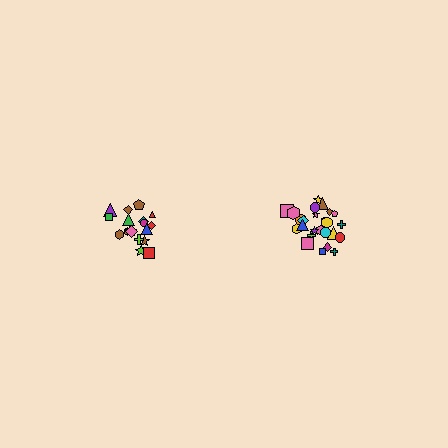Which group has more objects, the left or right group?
The right group.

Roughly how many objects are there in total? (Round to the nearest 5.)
Roughly 45 objects in total.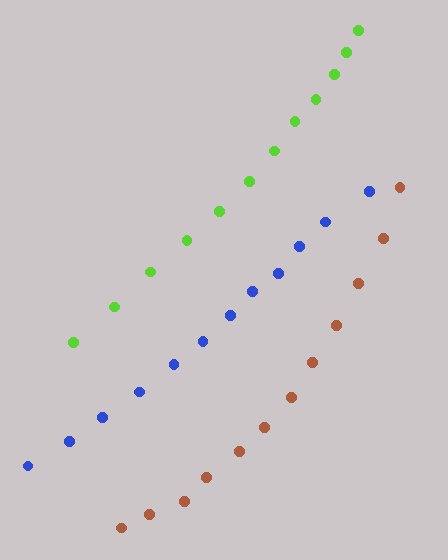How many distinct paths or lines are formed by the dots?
There are 3 distinct paths.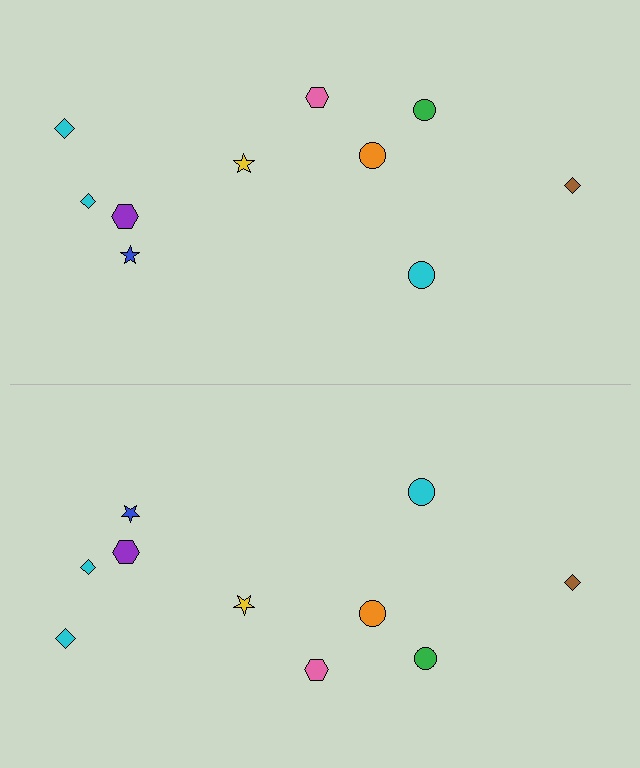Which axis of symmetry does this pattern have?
The pattern has a horizontal axis of symmetry running through the center of the image.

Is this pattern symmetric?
Yes, this pattern has bilateral (reflection) symmetry.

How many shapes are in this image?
There are 20 shapes in this image.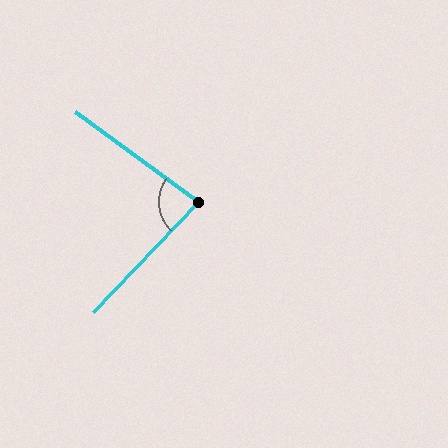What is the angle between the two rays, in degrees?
Approximately 82 degrees.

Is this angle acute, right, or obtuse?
It is acute.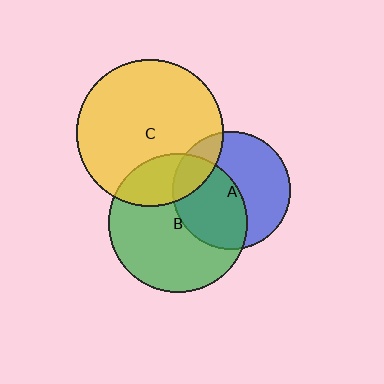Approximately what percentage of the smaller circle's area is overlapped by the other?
Approximately 50%.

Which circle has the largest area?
Circle C (yellow).